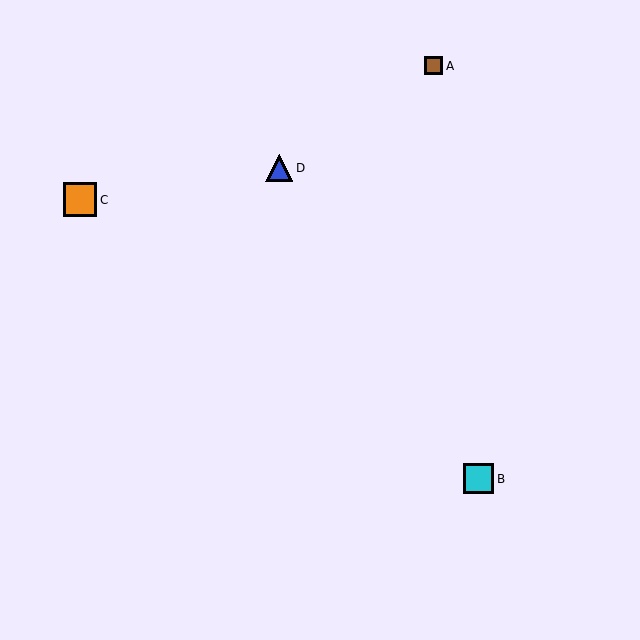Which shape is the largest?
The orange square (labeled C) is the largest.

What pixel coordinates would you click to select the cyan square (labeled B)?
Click at (479, 479) to select the cyan square B.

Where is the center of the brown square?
The center of the brown square is at (434, 66).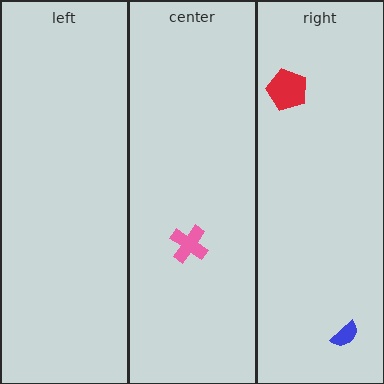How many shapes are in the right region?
2.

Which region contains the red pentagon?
The right region.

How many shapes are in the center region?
1.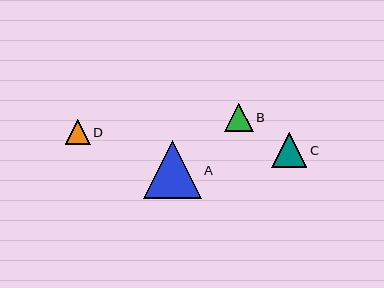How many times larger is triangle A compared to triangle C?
Triangle A is approximately 1.6 times the size of triangle C.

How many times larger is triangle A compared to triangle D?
Triangle A is approximately 2.3 times the size of triangle D.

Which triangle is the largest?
Triangle A is the largest with a size of approximately 58 pixels.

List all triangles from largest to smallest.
From largest to smallest: A, C, B, D.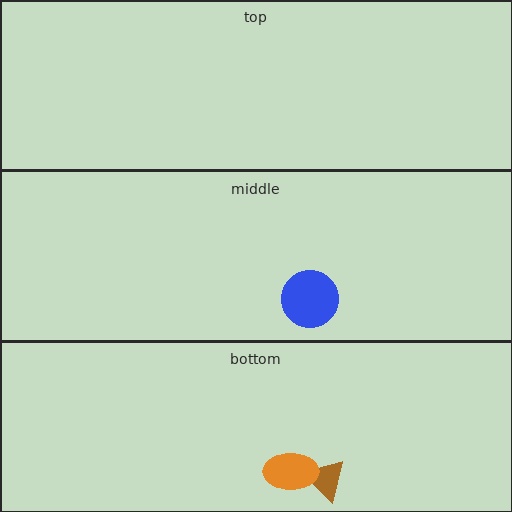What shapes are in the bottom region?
The brown triangle, the orange ellipse.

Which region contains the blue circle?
The middle region.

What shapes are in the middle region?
The blue circle.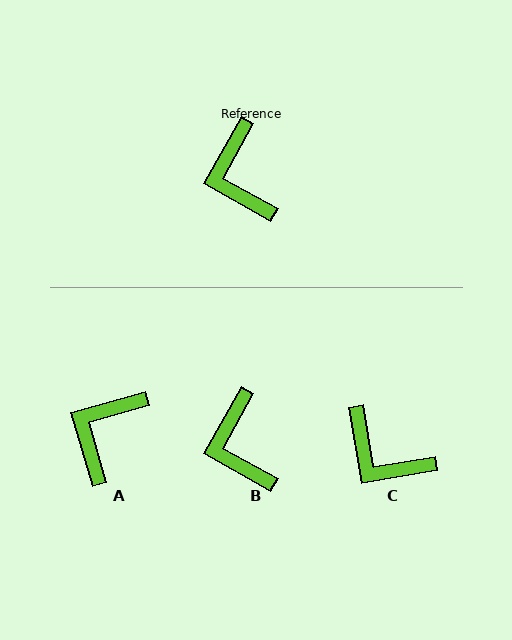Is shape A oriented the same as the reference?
No, it is off by about 45 degrees.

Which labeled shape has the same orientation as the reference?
B.